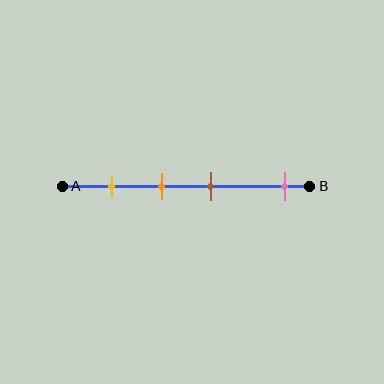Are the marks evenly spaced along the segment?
No, the marks are not evenly spaced.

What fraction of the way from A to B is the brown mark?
The brown mark is approximately 60% (0.6) of the way from A to B.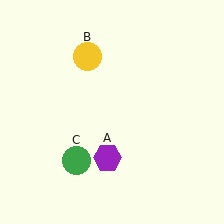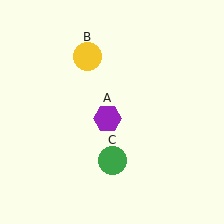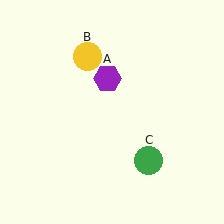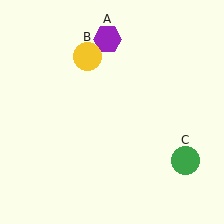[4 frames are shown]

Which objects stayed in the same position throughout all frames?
Yellow circle (object B) remained stationary.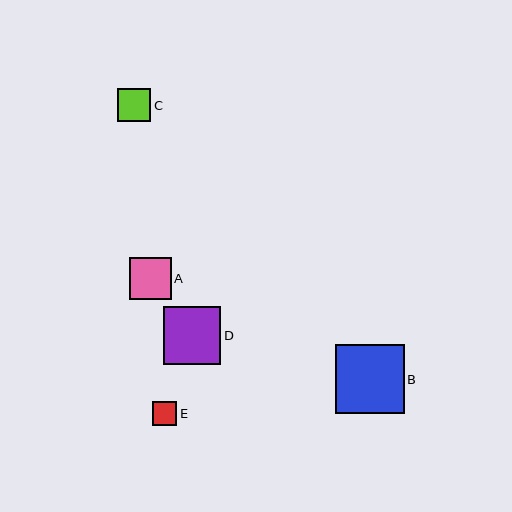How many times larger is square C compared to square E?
Square C is approximately 1.4 times the size of square E.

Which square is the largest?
Square B is the largest with a size of approximately 69 pixels.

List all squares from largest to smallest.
From largest to smallest: B, D, A, C, E.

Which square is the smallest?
Square E is the smallest with a size of approximately 24 pixels.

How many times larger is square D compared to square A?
Square D is approximately 1.4 times the size of square A.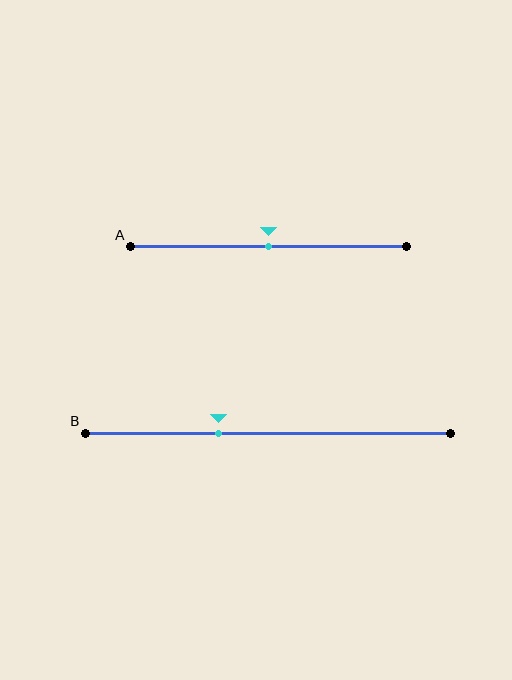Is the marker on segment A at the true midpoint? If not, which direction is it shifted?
Yes, the marker on segment A is at the true midpoint.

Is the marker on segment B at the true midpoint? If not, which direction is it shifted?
No, the marker on segment B is shifted to the left by about 13% of the segment length.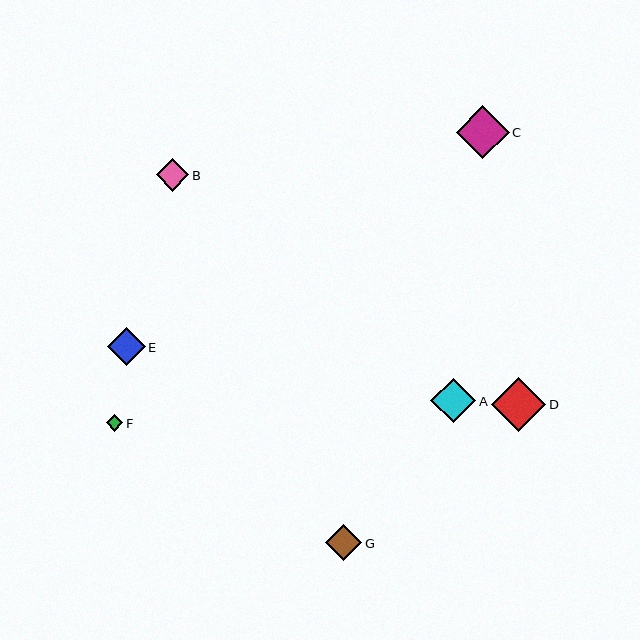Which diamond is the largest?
Diamond D is the largest with a size of approximately 54 pixels.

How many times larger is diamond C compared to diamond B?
Diamond C is approximately 1.6 times the size of diamond B.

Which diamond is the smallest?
Diamond F is the smallest with a size of approximately 16 pixels.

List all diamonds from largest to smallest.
From largest to smallest: D, C, A, E, G, B, F.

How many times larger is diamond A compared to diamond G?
Diamond A is approximately 1.2 times the size of diamond G.